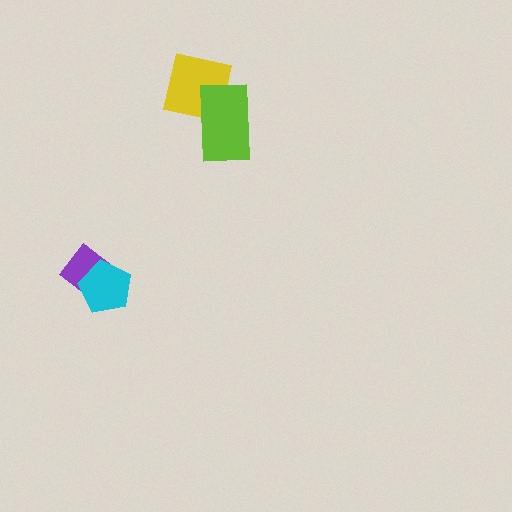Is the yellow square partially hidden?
Yes, it is partially covered by another shape.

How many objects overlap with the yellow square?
1 object overlaps with the yellow square.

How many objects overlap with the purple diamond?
1 object overlaps with the purple diamond.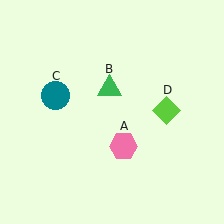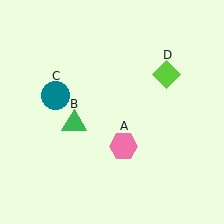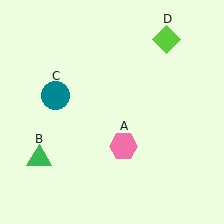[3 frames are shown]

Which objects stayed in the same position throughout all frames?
Pink hexagon (object A) and teal circle (object C) remained stationary.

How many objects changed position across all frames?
2 objects changed position: green triangle (object B), lime diamond (object D).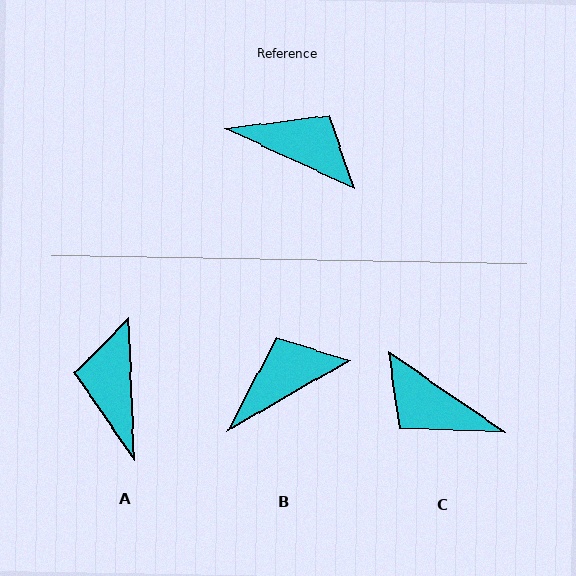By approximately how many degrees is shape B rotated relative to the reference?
Approximately 55 degrees counter-clockwise.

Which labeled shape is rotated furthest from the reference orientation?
C, about 170 degrees away.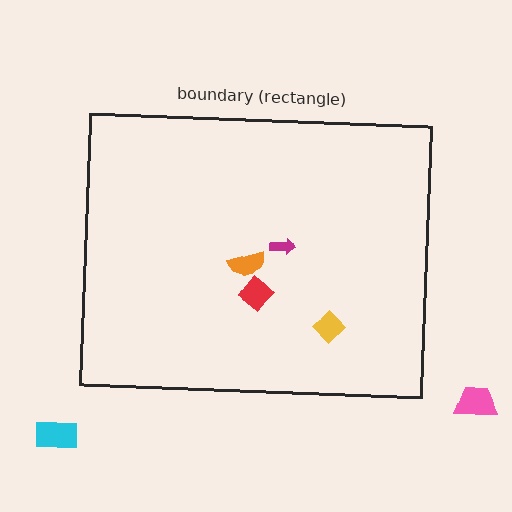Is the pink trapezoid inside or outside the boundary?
Outside.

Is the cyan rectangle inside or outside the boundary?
Outside.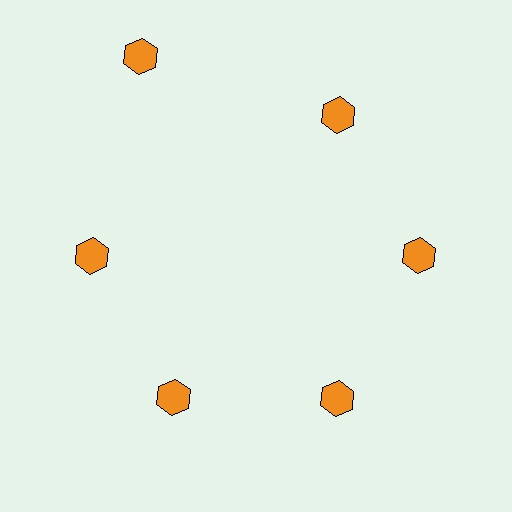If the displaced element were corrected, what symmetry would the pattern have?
It would have 6-fold rotational symmetry — the pattern would map onto itself every 60 degrees.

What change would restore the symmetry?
The symmetry would be restored by moving it inward, back onto the ring so that all 6 hexagons sit at equal angles and equal distance from the center.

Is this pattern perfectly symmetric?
No. The 6 orange hexagons are arranged in a ring, but one element near the 11 o'clock position is pushed outward from the center, breaking the 6-fold rotational symmetry.